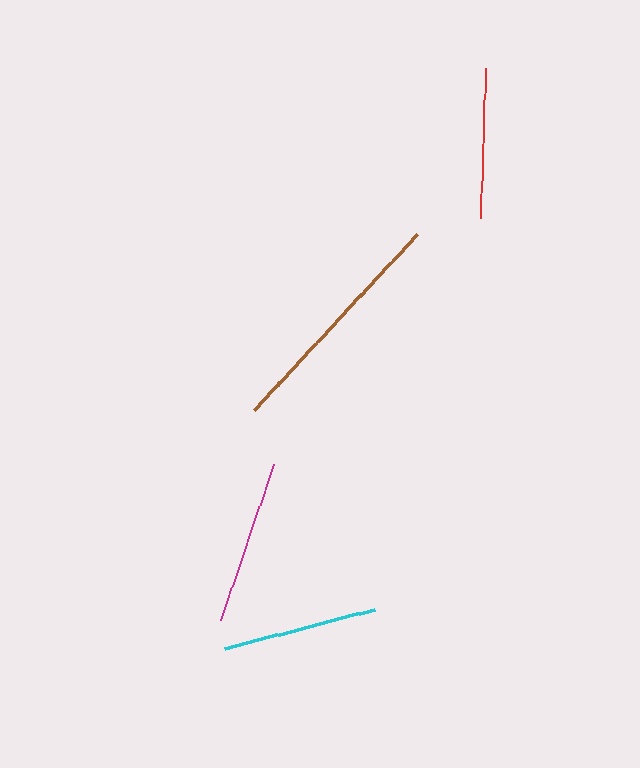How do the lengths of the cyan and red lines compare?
The cyan and red lines are approximately the same length.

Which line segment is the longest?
The brown line is the longest at approximately 240 pixels.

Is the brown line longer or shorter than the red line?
The brown line is longer than the red line.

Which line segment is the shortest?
The red line is the shortest at approximately 150 pixels.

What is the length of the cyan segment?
The cyan segment is approximately 155 pixels long.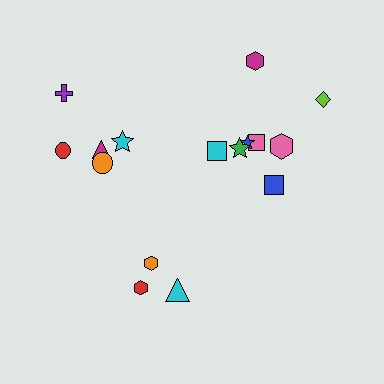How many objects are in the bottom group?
There are 3 objects.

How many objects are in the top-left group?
There are 5 objects.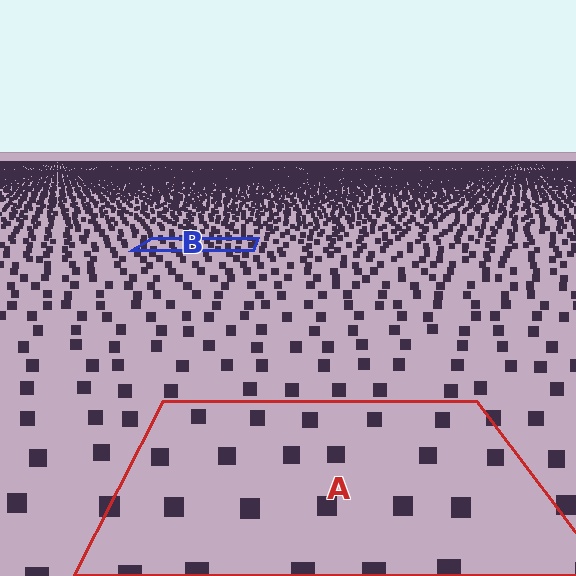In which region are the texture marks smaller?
The texture marks are smaller in region B, because it is farther away.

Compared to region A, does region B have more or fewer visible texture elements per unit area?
Region B has more texture elements per unit area — they are packed more densely because it is farther away.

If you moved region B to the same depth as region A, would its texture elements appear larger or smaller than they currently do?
They would appear larger. At a closer depth, the same texture elements are projected at a bigger on-screen size.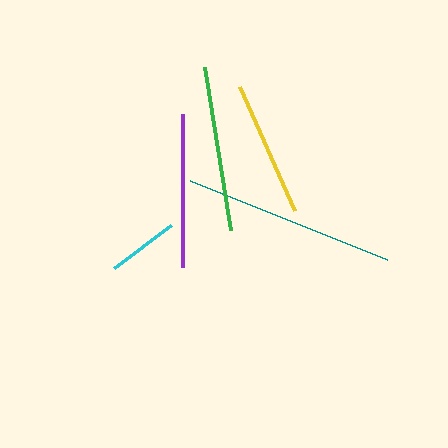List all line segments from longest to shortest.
From longest to shortest: teal, green, purple, yellow, cyan.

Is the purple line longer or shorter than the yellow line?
The purple line is longer than the yellow line.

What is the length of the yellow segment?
The yellow segment is approximately 136 pixels long.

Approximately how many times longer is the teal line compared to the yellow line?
The teal line is approximately 1.6 times the length of the yellow line.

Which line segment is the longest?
The teal line is the longest at approximately 213 pixels.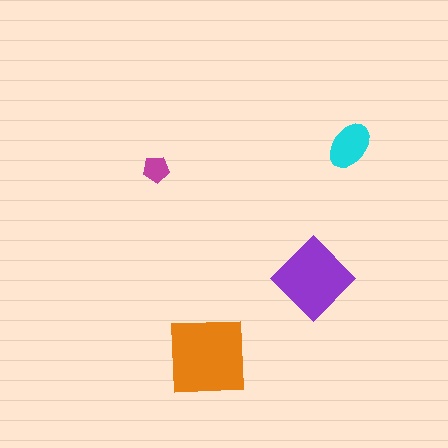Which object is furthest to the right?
The cyan ellipse is rightmost.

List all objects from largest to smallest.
The orange square, the purple diamond, the cyan ellipse, the magenta pentagon.